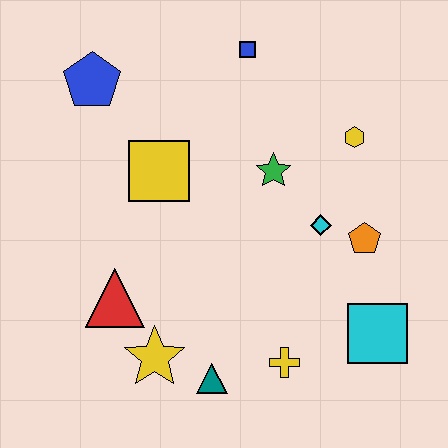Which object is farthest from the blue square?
The teal triangle is farthest from the blue square.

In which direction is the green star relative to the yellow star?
The green star is above the yellow star.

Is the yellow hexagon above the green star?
Yes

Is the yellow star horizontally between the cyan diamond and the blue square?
No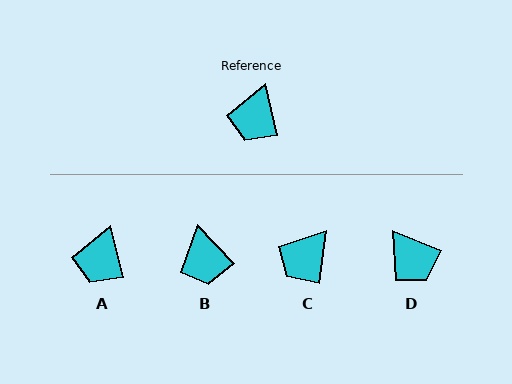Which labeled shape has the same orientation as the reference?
A.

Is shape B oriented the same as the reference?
No, it is off by about 30 degrees.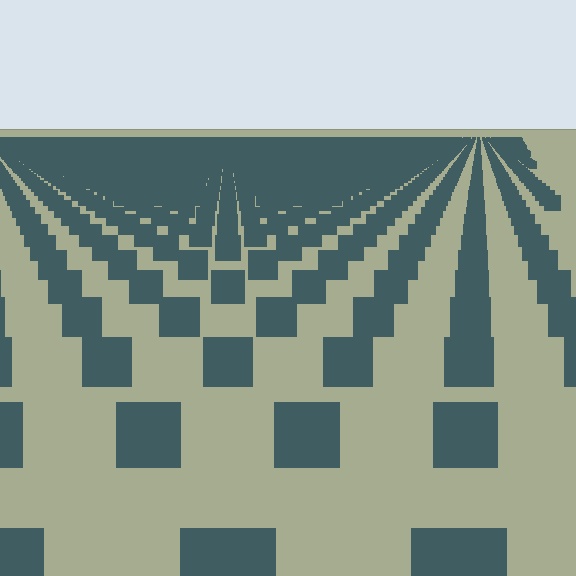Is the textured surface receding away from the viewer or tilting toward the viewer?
The surface is receding away from the viewer. Texture elements get smaller and denser toward the top.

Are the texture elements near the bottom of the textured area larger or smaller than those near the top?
Larger. Near the bottom, elements are closer to the viewer and appear at a bigger on-screen size.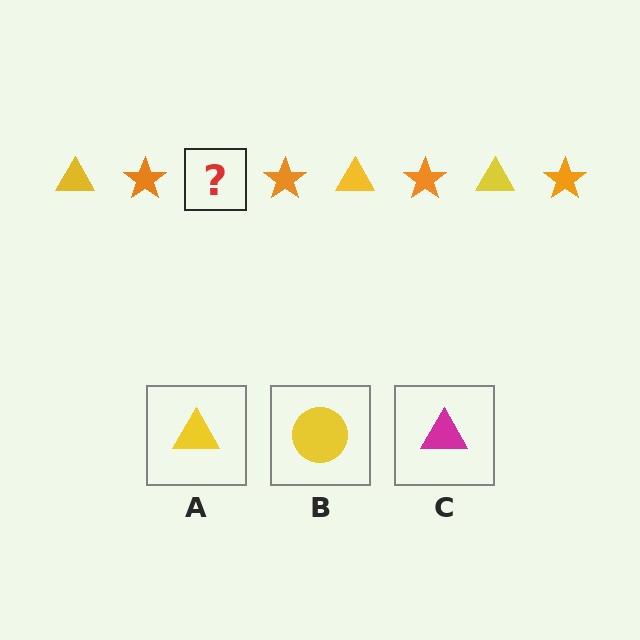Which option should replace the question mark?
Option A.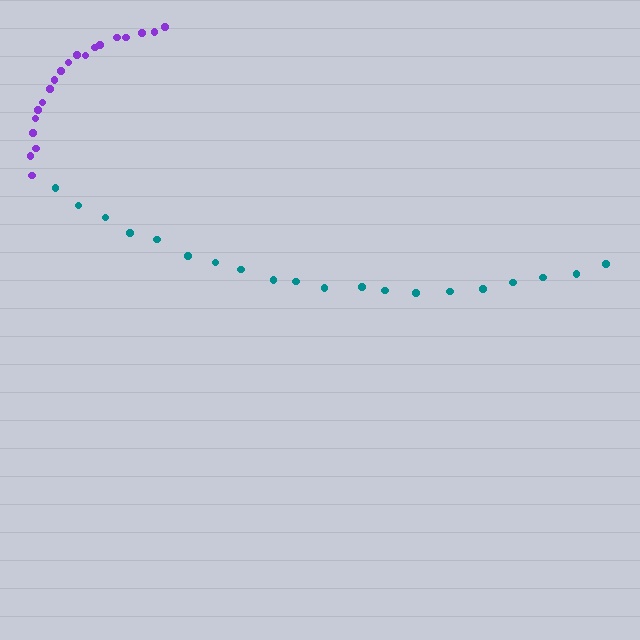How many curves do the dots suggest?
There are 2 distinct paths.